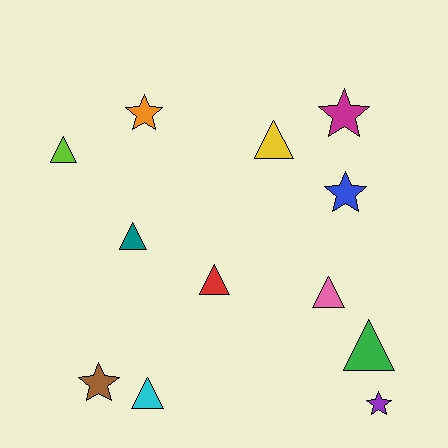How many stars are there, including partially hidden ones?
There are 5 stars.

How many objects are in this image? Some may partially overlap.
There are 12 objects.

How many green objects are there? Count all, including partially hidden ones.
There is 1 green object.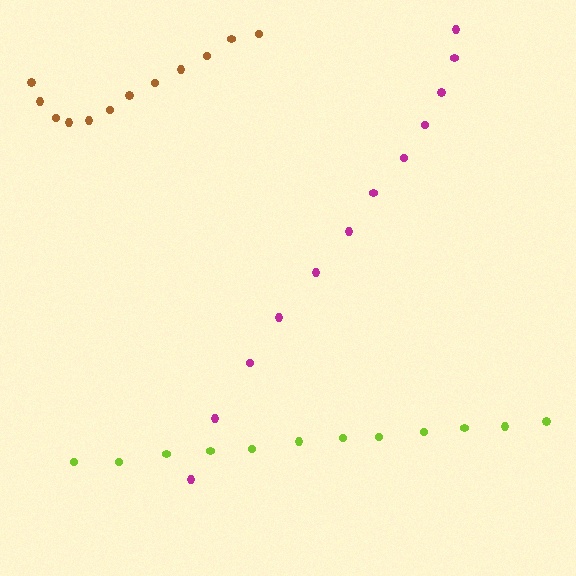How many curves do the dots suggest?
There are 3 distinct paths.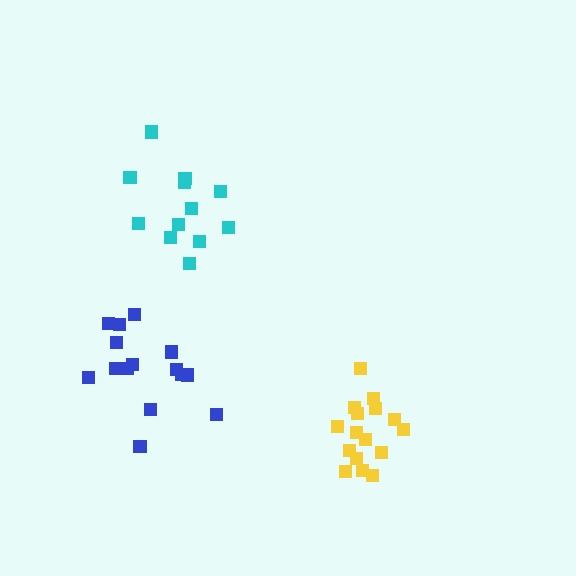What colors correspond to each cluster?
The clusters are colored: cyan, yellow, blue.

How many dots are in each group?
Group 1: 12 dots, Group 2: 16 dots, Group 3: 15 dots (43 total).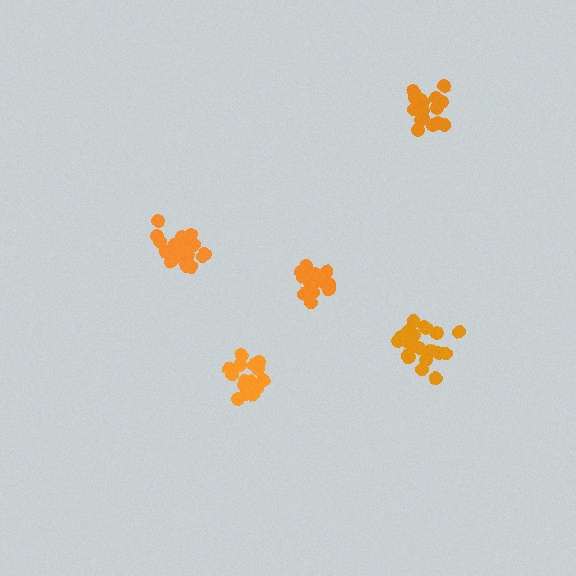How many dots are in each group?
Group 1: 18 dots, Group 2: 18 dots, Group 3: 20 dots, Group 4: 20 dots, Group 5: 19 dots (95 total).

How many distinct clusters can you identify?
There are 5 distinct clusters.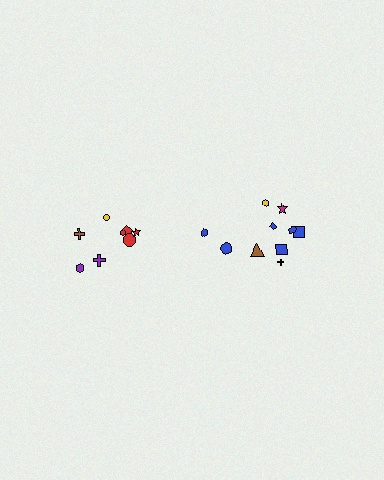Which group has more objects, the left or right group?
The right group.